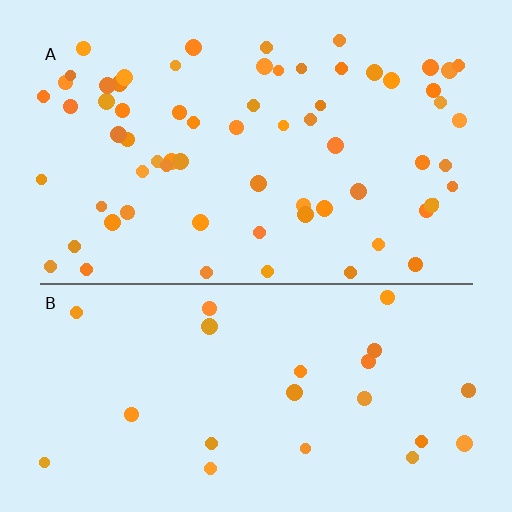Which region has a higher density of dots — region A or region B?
A (the top).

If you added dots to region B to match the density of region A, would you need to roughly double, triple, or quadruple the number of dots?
Approximately triple.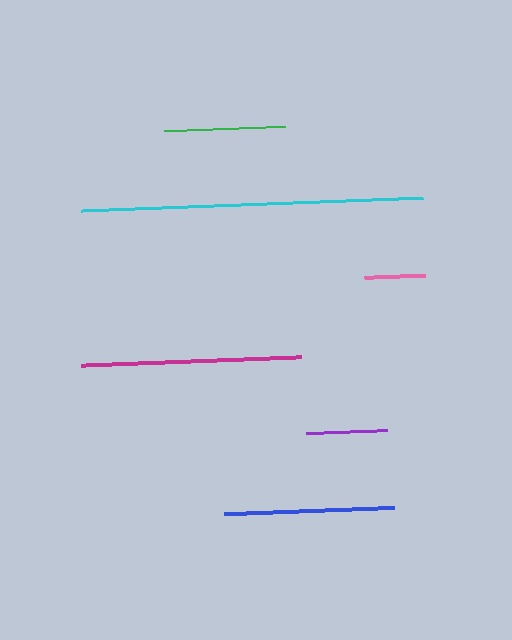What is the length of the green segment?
The green segment is approximately 122 pixels long.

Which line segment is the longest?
The cyan line is the longest at approximately 343 pixels.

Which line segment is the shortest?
The pink line is the shortest at approximately 61 pixels.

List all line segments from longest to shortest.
From longest to shortest: cyan, magenta, blue, green, purple, pink.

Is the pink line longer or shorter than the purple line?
The purple line is longer than the pink line.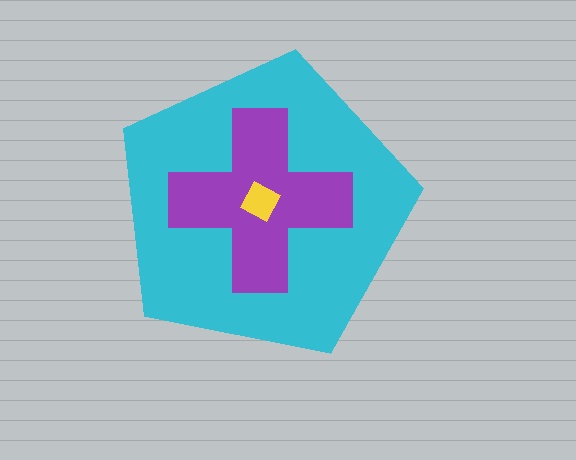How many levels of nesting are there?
3.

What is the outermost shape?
The cyan pentagon.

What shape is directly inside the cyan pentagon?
The purple cross.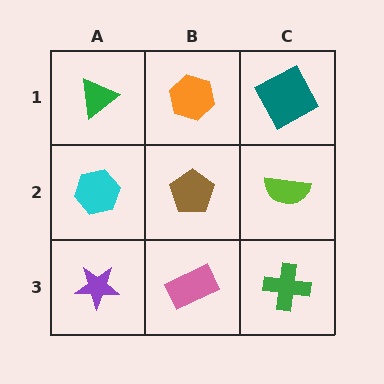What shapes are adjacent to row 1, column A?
A cyan hexagon (row 2, column A), an orange hexagon (row 1, column B).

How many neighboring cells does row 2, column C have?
3.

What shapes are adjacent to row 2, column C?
A teal square (row 1, column C), a green cross (row 3, column C), a brown pentagon (row 2, column B).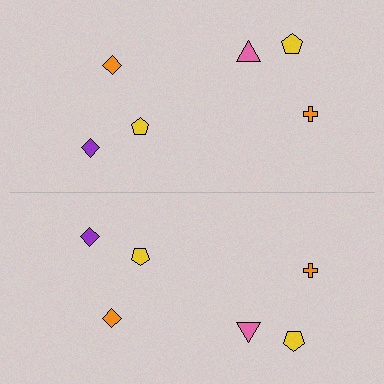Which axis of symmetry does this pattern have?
The pattern has a horizontal axis of symmetry running through the center of the image.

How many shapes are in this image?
There are 12 shapes in this image.